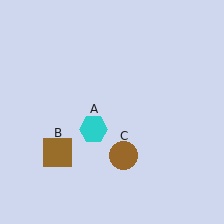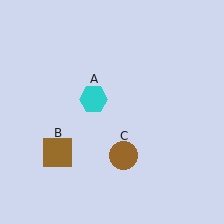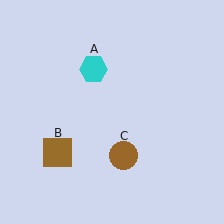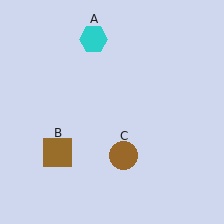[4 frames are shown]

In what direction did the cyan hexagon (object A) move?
The cyan hexagon (object A) moved up.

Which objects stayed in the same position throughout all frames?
Brown square (object B) and brown circle (object C) remained stationary.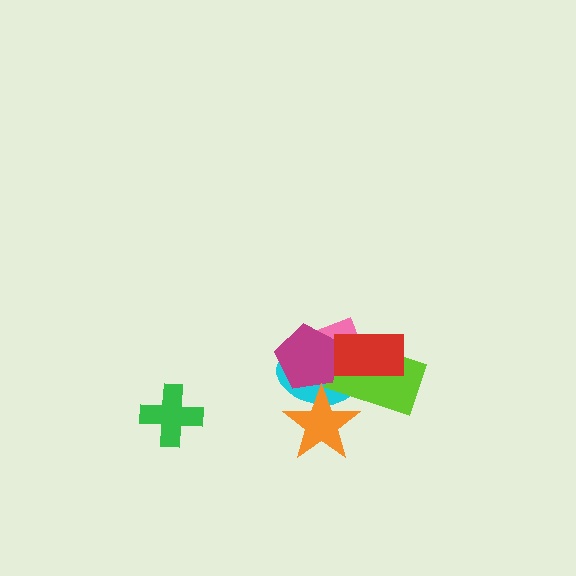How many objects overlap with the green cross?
0 objects overlap with the green cross.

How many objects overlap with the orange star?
3 objects overlap with the orange star.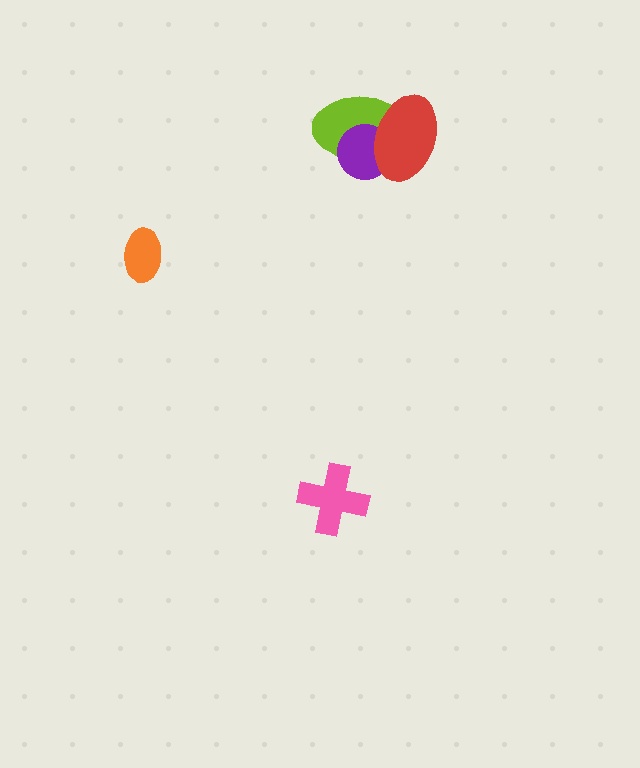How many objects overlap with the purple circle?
2 objects overlap with the purple circle.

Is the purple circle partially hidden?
Yes, it is partially covered by another shape.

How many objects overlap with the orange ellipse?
0 objects overlap with the orange ellipse.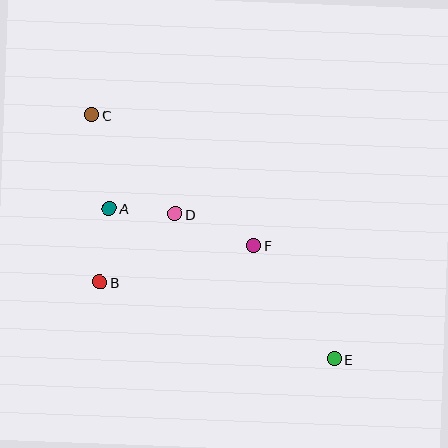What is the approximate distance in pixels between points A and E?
The distance between A and E is approximately 271 pixels.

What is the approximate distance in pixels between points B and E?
The distance between B and E is approximately 247 pixels.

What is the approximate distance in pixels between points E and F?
The distance between E and F is approximately 139 pixels.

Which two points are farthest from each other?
Points C and E are farthest from each other.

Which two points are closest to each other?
Points A and D are closest to each other.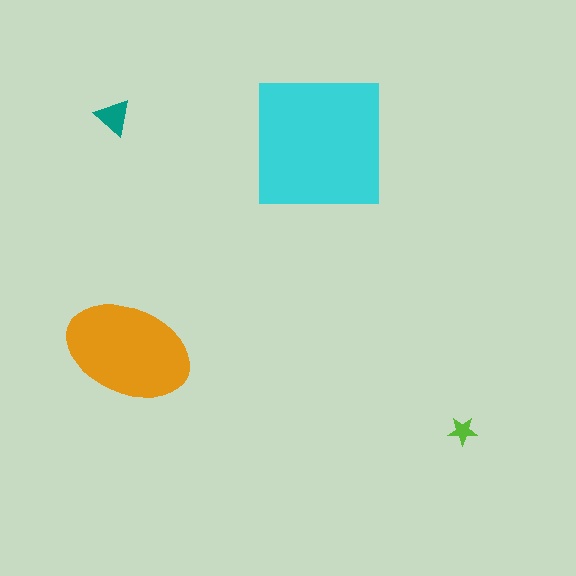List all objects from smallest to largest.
The lime star, the teal triangle, the orange ellipse, the cyan square.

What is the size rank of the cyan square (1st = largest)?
1st.